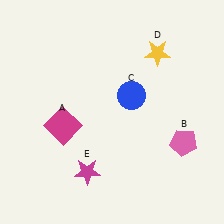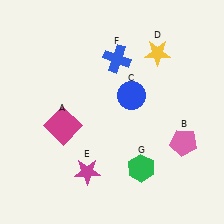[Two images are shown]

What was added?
A blue cross (F), a green hexagon (G) were added in Image 2.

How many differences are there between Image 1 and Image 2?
There are 2 differences between the two images.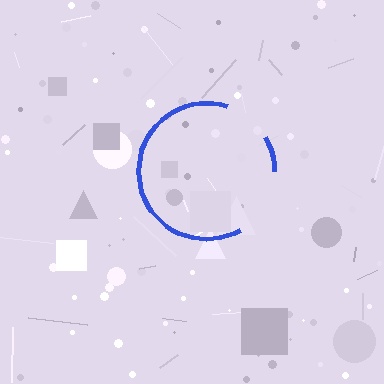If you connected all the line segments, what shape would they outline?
They would outline a circle.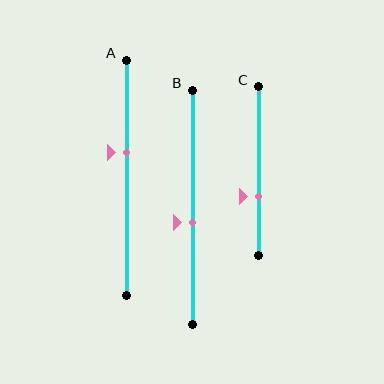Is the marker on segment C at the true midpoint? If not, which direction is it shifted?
No, the marker on segment C is shifted downward by about 15% of the segment length.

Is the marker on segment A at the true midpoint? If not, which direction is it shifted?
No, the marker on segment A is shifted upward by about 11% of the segment length.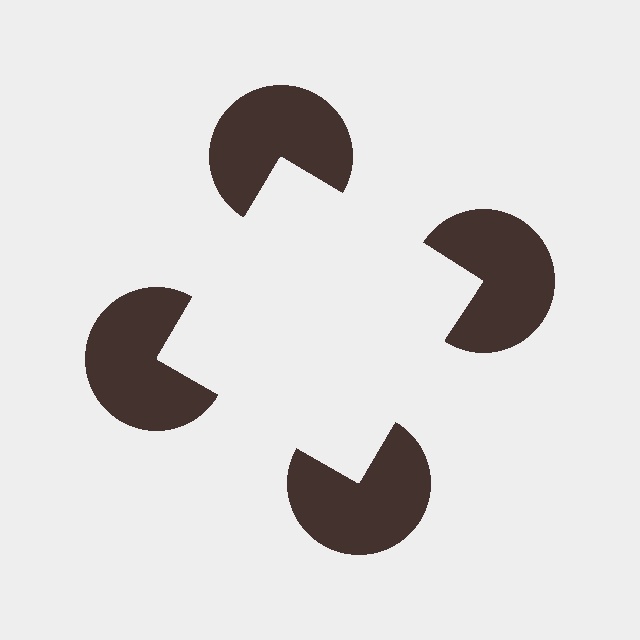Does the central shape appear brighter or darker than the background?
It typically appears slightly brighter than the background, even though no actual brightness change is drawn.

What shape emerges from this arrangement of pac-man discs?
An illusory square — its edges are inferred from the aligned wedge cuts in the pac-man discs, not physically drawn.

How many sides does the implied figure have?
4 sides.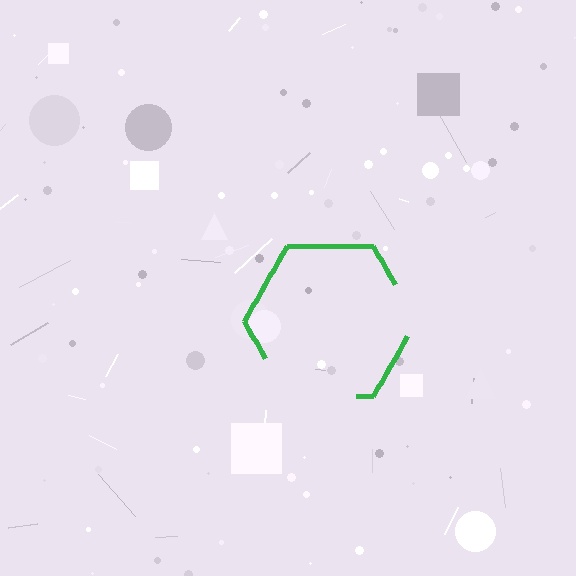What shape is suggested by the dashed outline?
The dashed outline suggests a hexagon.